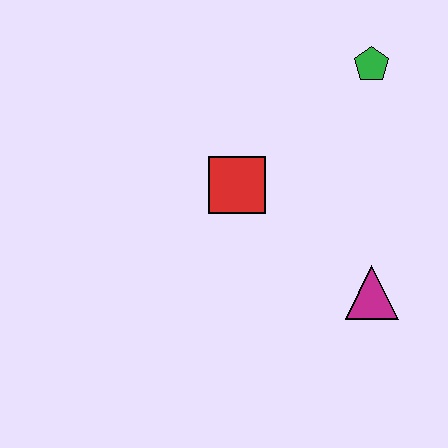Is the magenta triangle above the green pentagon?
No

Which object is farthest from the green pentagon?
The magenta triangle is farthest from the green pentagon.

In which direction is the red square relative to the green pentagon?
The red square is to the left of the green pentagon.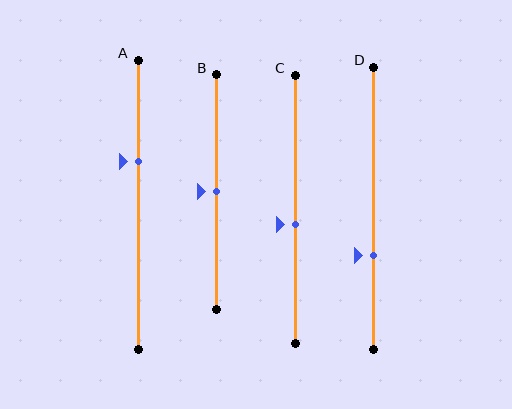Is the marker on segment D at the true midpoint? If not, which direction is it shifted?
No, the marker on segment D is shifted downward by about 17% of the segment length.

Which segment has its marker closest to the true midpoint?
Segment B has its marker closest to the true midpoint.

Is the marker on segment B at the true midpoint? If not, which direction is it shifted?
Yes, the marker on segment B is at the true midpoint.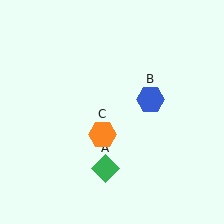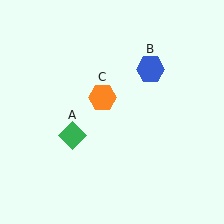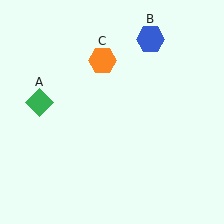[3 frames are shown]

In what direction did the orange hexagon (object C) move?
The orange hexagon (object C) moved up.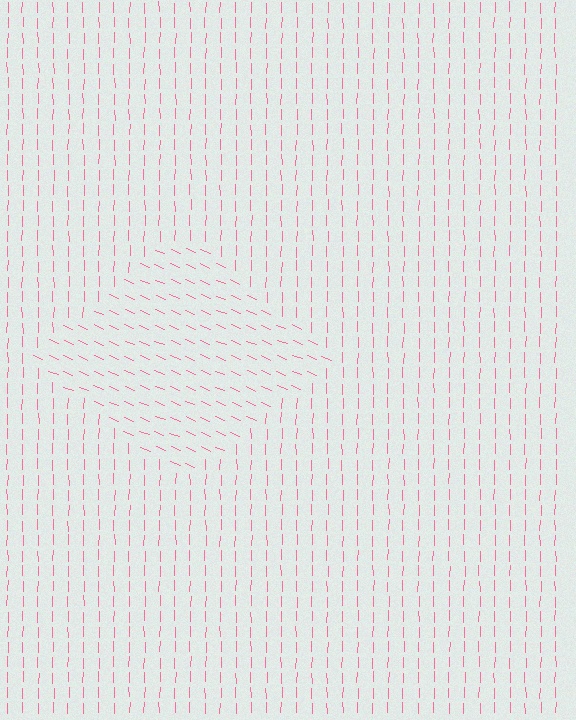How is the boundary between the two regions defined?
The boundary is defined purely by a change in line orientation (approximately 68 degrees difference). All lines are the same color and thickness.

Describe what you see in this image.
The image is filled with small pink line segments. A diamond region in the image has lines oriented differently from the surrounding lines, creating a visible texture boundary.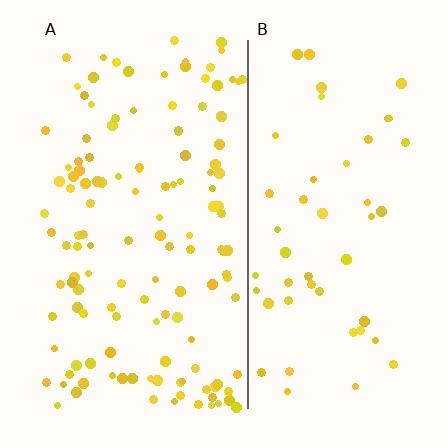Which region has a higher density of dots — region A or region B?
A (the left).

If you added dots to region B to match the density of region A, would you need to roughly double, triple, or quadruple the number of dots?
Approximately triple.